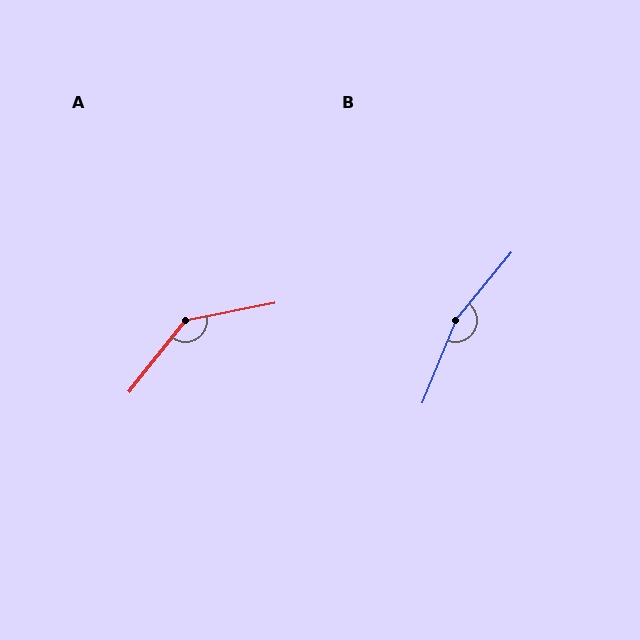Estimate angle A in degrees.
Approximately 139 degrees.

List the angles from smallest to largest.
A (139°), B (163°).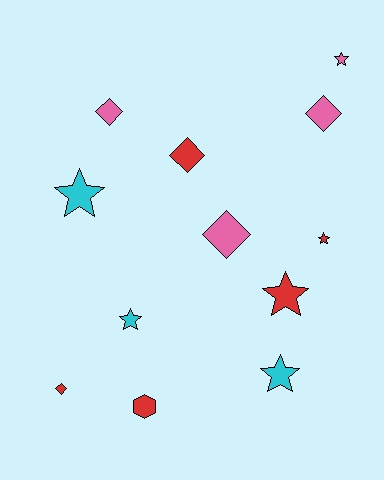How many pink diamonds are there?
There are 3 pink diamonds.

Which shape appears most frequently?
Star, with 6 objects.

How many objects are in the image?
There are 12 objects.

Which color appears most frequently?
Red, with 5 objects.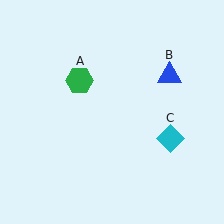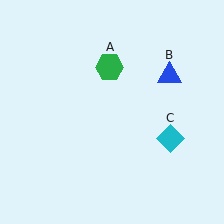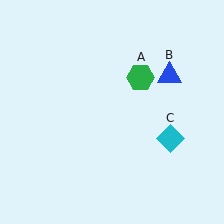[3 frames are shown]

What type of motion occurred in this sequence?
The green hexagon (object A) rotated clockwise around the center of the scene.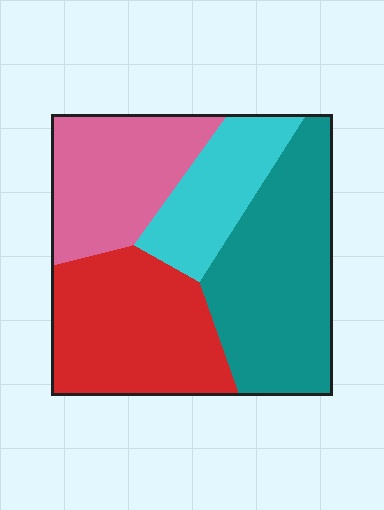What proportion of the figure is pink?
Pink covers around 25% of the figure.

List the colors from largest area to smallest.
From largest to smallest: teal, red, pink, cyan.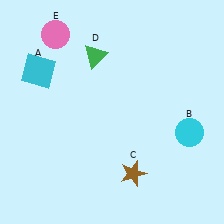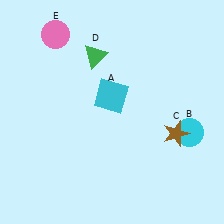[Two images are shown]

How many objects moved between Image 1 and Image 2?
2 objects moved between the two images.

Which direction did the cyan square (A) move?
The cyan square (A) moved right.